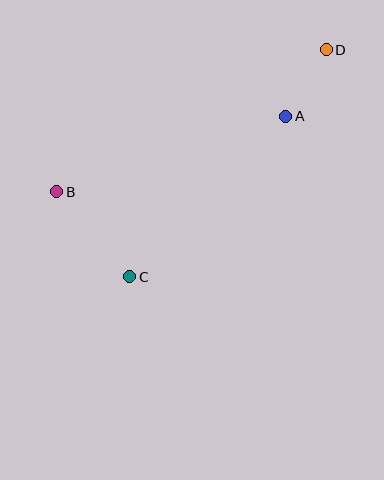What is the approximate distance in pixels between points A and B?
The distance between A and B is approximately 242 pixels.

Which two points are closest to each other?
Points A and D are closest to each other.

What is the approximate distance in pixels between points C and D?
The distance between C and D is approximately 300 pixels.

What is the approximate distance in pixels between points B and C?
The distance between B and C is approximately 113 pixels.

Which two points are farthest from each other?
Points B and D are farthest from each other.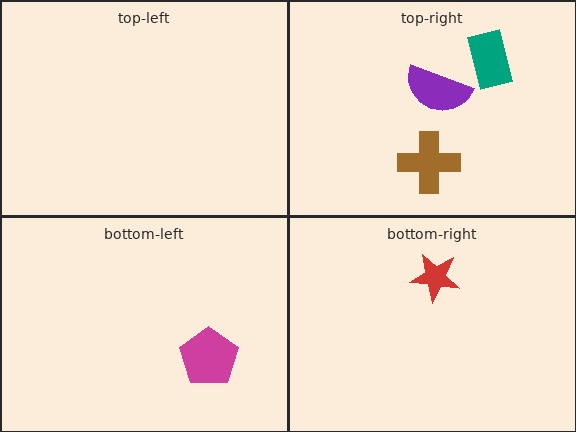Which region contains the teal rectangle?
The top-right region.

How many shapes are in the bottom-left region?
1.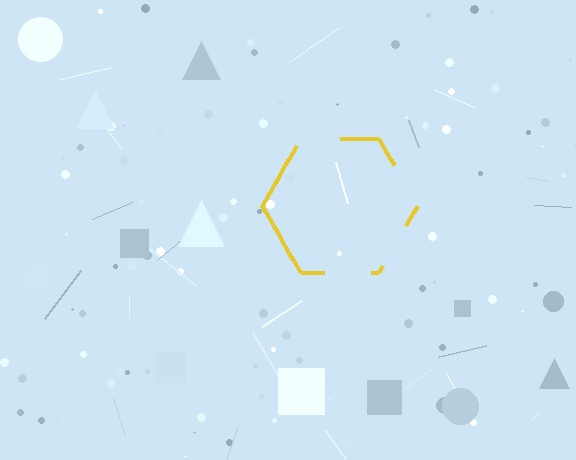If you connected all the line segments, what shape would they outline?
They would outline a hexagon.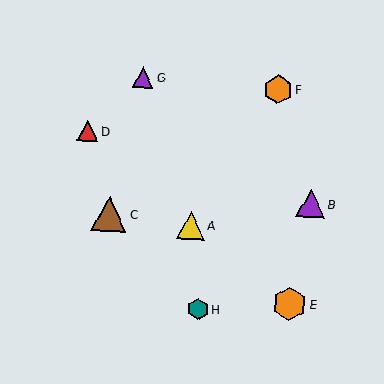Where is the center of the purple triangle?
The center of the purple triangle is at (143, 78).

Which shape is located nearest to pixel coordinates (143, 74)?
The purple triangle (labeled G) at (143, 78) is nearest to that location.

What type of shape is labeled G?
Shape G is a purple triangle.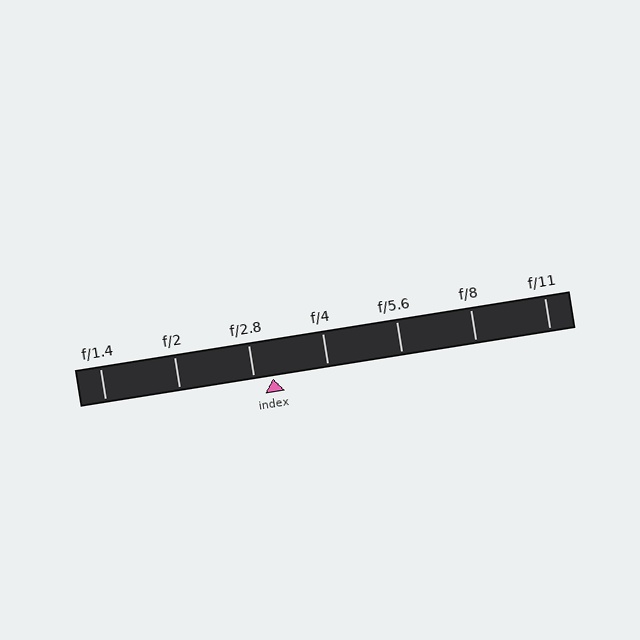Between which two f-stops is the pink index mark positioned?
The index mark is between f/2.8 and f/4.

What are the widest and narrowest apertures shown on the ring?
The widest aperture shown is f/1.4 and the narrowest is f/11.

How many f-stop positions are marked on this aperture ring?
There are 7 f-stop positions marked.